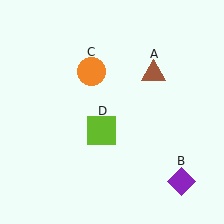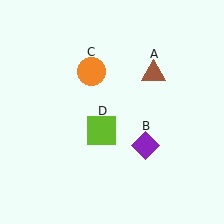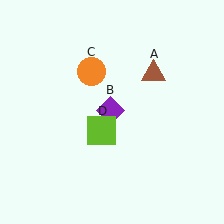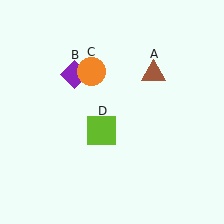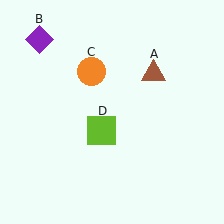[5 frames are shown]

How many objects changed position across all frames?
1 object changed position: purple diamond (object B).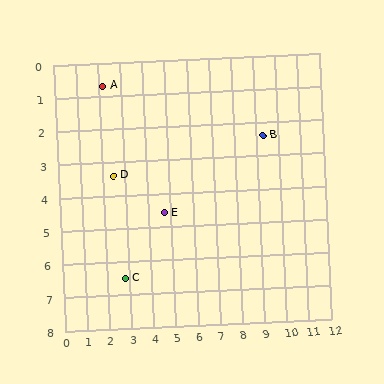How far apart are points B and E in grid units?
Points B and E are about 5.1 grid units apart.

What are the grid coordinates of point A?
Point A is at approximately (2.2, 0.7).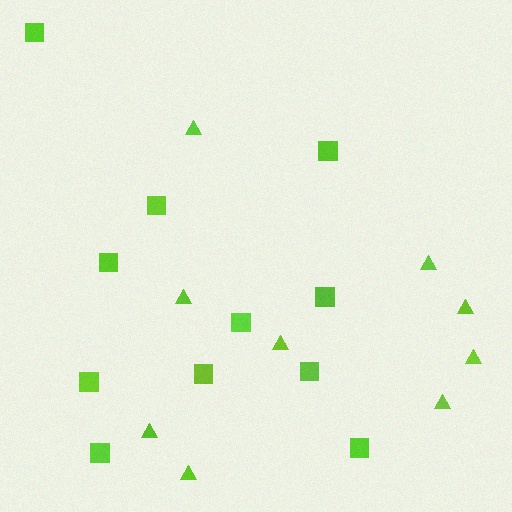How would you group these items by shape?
There are 2 groups: one group of triangles (9) and one group of squares (11).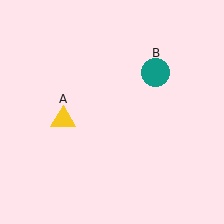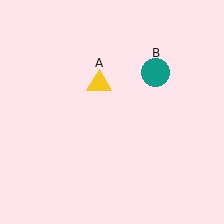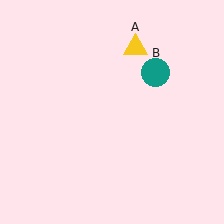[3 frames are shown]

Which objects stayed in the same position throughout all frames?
Teal circle (object B) remained stationary.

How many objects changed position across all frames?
1 object changed position: yellow triangle (object A).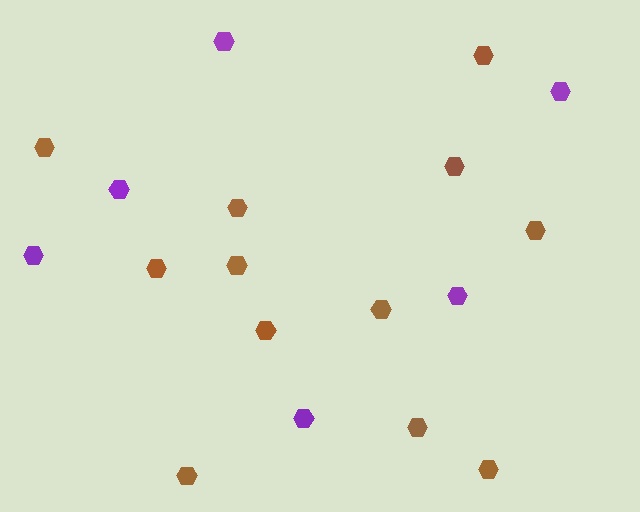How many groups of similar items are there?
There are 2 groups: one group of purple hexagons (6) and one group of brown hexagons (12).